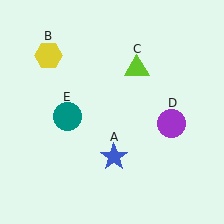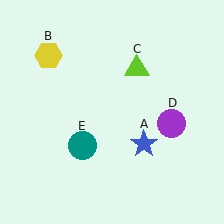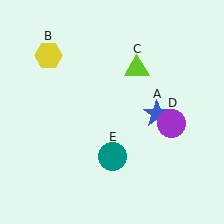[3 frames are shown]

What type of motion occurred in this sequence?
The blue star (object A), teal circle (object E) rotated counterclockwise around the center of the scene.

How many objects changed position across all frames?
2 objects changed position: blue star (object A), teal circle (object E).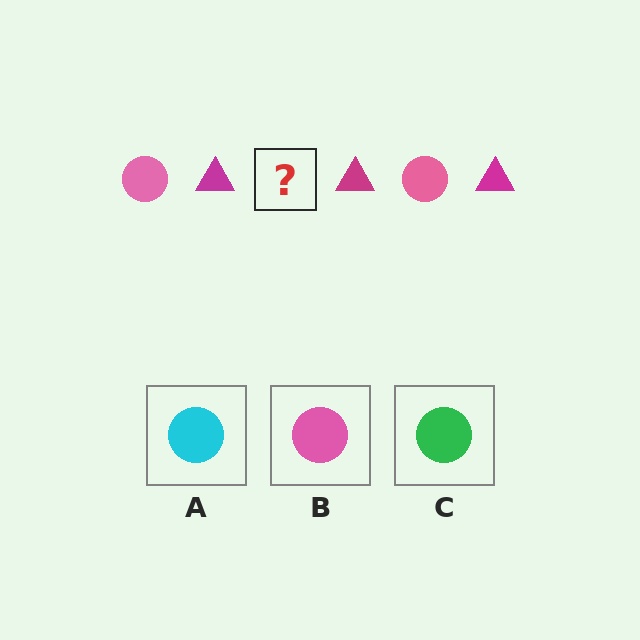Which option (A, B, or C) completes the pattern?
B.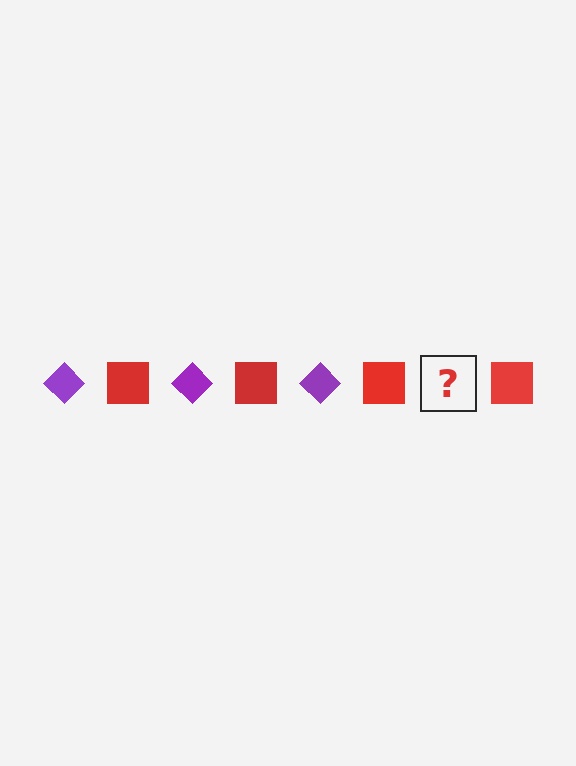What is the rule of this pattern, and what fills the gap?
The rule is that the pattern alternates between purple diamond and red square. The gap should be filled with a purple diamond.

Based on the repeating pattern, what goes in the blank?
The blank should be a purple diamond.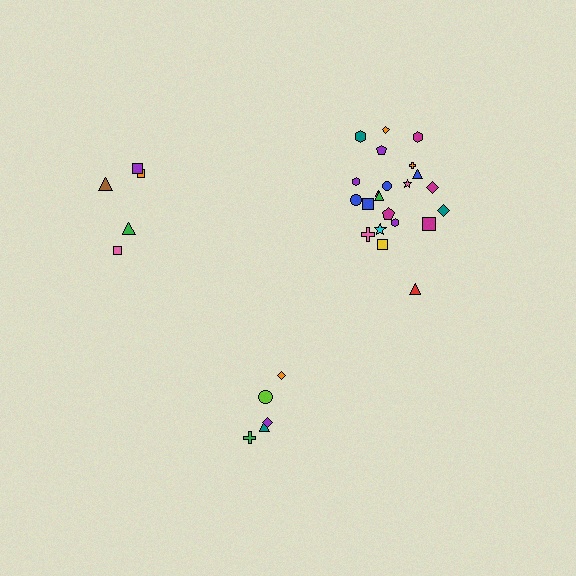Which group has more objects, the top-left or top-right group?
The top-right group.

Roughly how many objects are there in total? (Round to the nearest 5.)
Roughly 30 objects in total.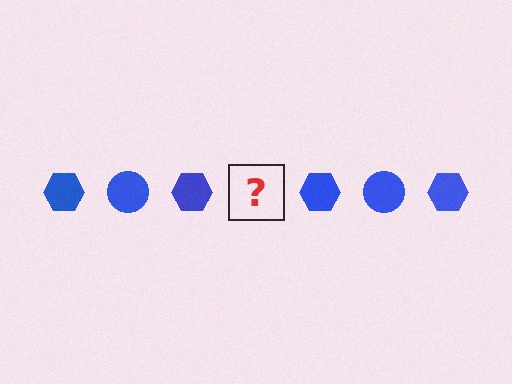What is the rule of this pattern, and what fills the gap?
The rule is that the pattern cycles through hexagon, circle shapes in blue. The gap should be filled with a blue circle.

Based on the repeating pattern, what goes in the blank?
The blank should be a blue circle.